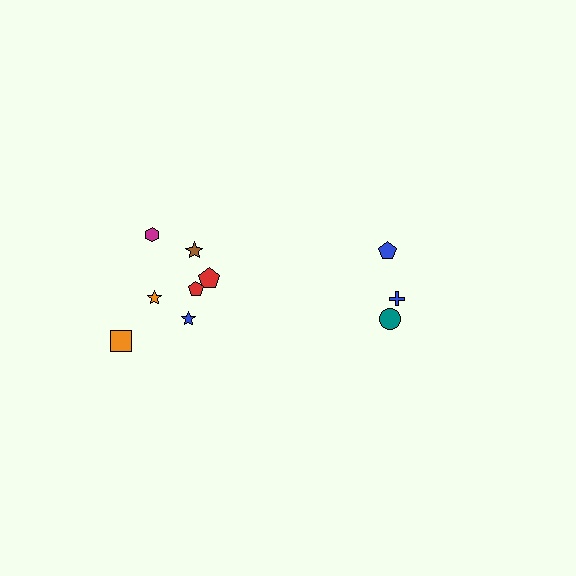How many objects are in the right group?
There are 3 objects.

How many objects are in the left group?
There are 7 objects.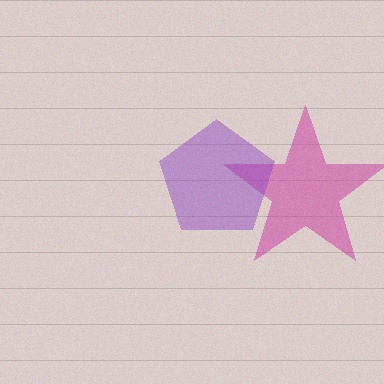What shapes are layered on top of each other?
The layered shapes are: a magenta star, a purple pentagon.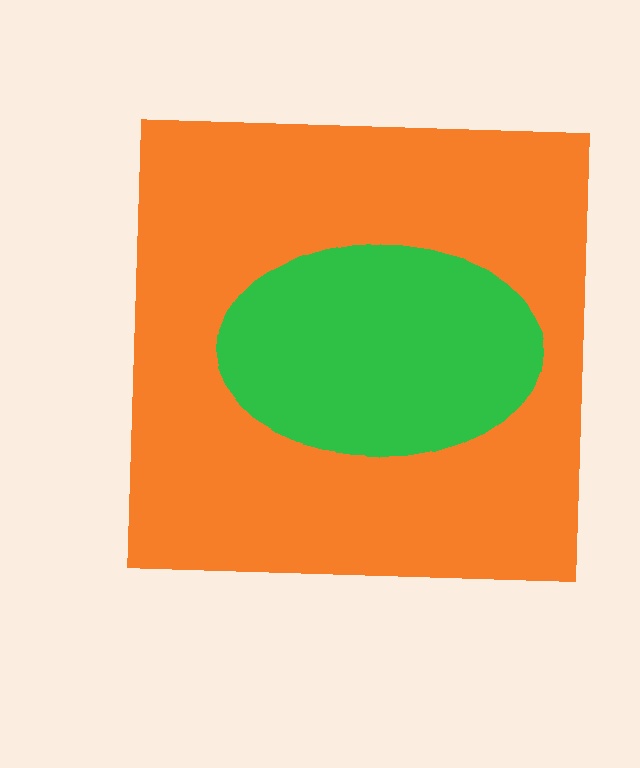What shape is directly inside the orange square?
The green ellipse.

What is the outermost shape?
The orange square.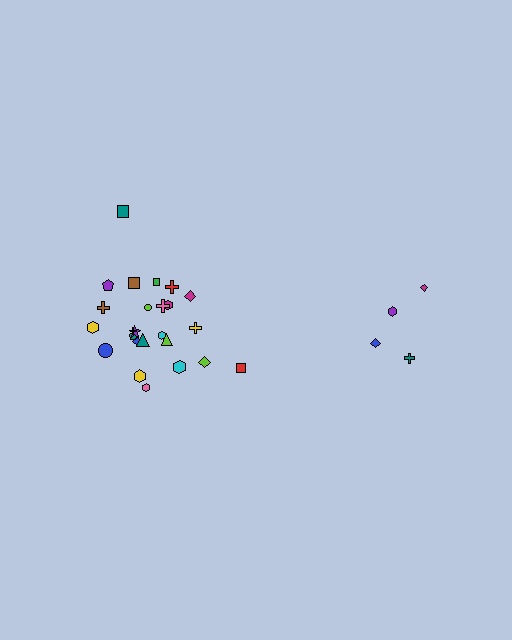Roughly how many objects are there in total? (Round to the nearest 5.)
Roughly 30 objects in total.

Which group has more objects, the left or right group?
The left group.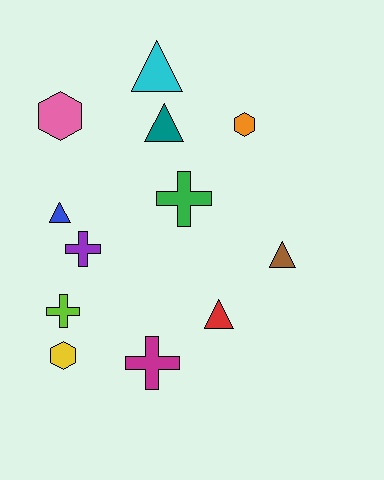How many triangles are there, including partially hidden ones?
There are 5 triangles.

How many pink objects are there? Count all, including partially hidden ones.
There is 1 pink object.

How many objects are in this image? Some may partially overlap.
There are 12 objects.